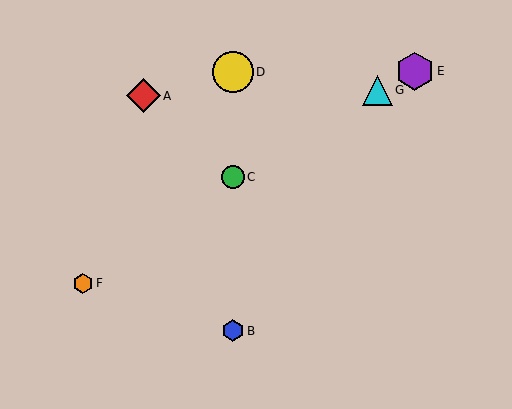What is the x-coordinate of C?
Object C is at x≈233.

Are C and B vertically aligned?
Yes, both are at x≈233.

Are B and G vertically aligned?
No, B is at x≈233 and G is at x≈377.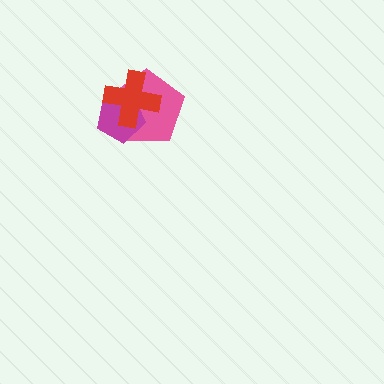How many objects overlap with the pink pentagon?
2 objects overlap with the pink pentagon.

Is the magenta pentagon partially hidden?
Yes, it is partially covered by another shape.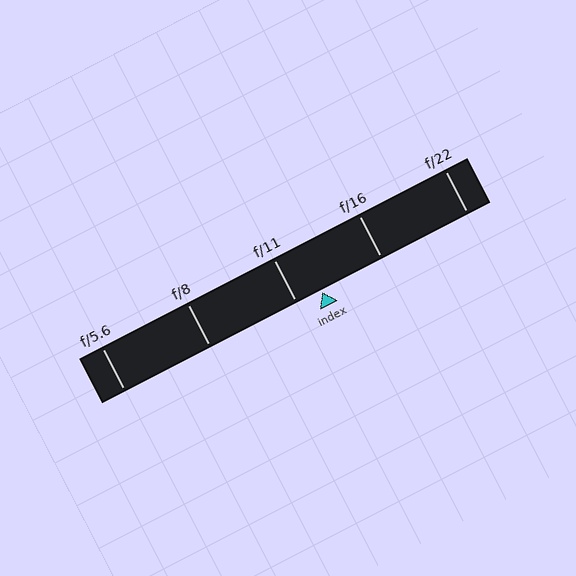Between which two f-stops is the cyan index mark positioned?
The index mark is between f/11 and f/16.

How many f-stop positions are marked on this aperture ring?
There are 5 f-stop positions marked.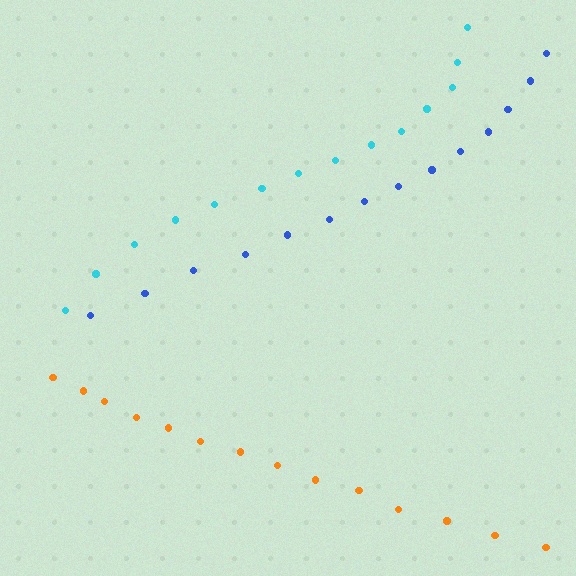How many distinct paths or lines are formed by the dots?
There are 3 distinct paths.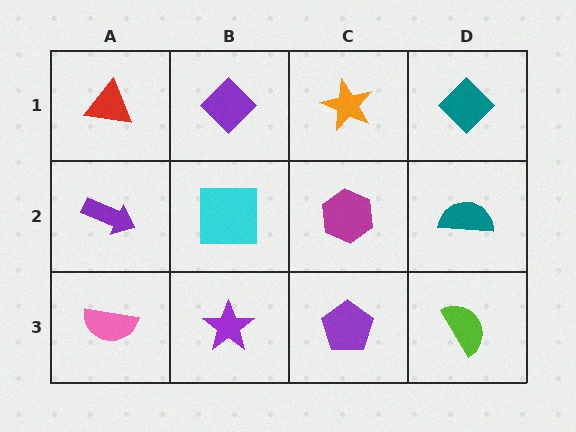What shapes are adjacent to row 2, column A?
A red triangle (row 1, column A), a pink semicircle (row 3, column A), a cyan square (row 2, column B).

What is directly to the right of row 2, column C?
A teal semicircle.